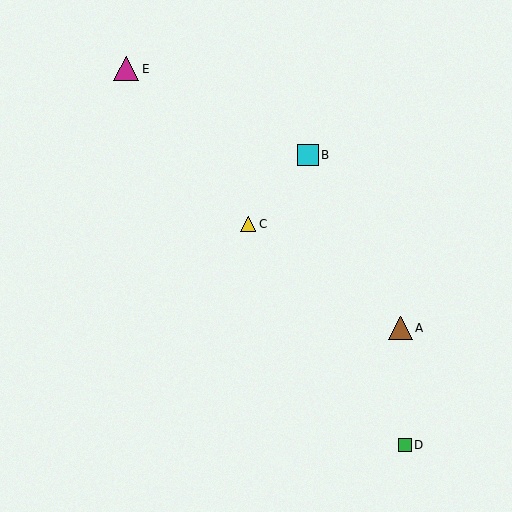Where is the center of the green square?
The center of the green square is at (405, 445).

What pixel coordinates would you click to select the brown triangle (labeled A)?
Click at (401, 328) to select the brown triangle A.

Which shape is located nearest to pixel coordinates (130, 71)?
The magenta triangle (labeled E) at (126, 69) is nearest to that location.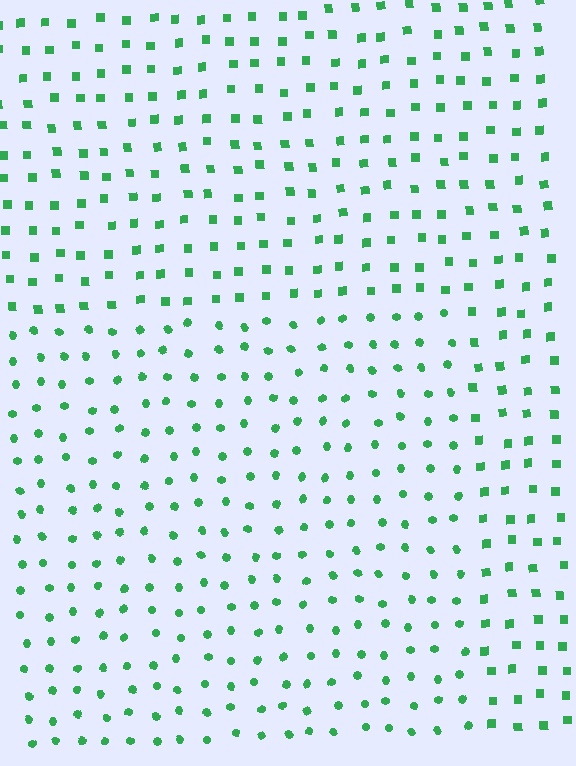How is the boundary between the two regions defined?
The boundary is defined by a change in element shape: circles inside vs. squares outside. All elements share the same color and spacing.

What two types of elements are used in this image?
The image uses circles inside the rectangle region and squares outside it.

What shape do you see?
I see a rectangle.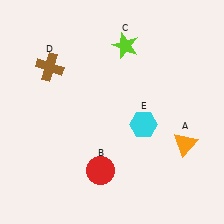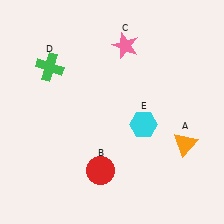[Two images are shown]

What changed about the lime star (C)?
In Image 1, C is lime. In Image 2, it changed to pink.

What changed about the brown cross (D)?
In Image 1, D is brown. In Image 2, it changed to green.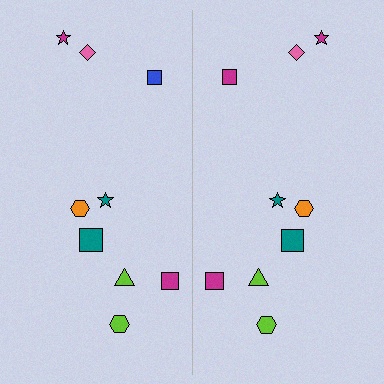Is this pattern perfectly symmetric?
No, the pattern is not perfectly symmetric. The magenta square on the right side breaks the symmetry — its mirror counterpart is blue.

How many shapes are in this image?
There are 18 shapes in this image.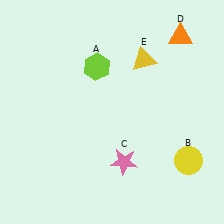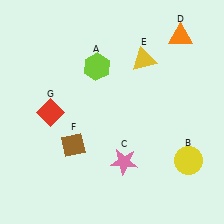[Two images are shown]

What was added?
A brown diamond (F), a red diamond (G) were added in Image 2.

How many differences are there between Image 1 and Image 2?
There are 2 differences between the two images.